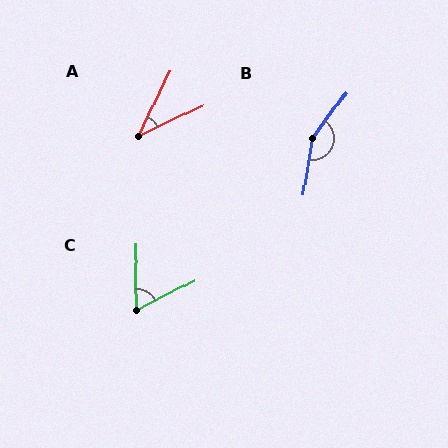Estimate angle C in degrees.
Approximately 64 degrees.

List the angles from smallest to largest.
A (39°), C (64°), B (153°).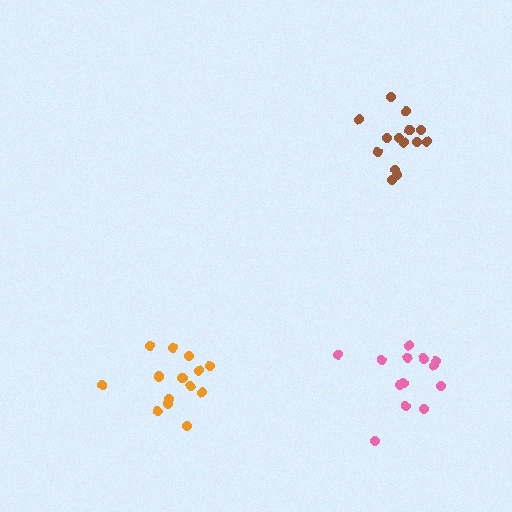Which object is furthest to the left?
The orange cluster is leftmost.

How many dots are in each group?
Group 1: 13 dots, Group 2: 14 dots, Group 3: 14 dots (41 total).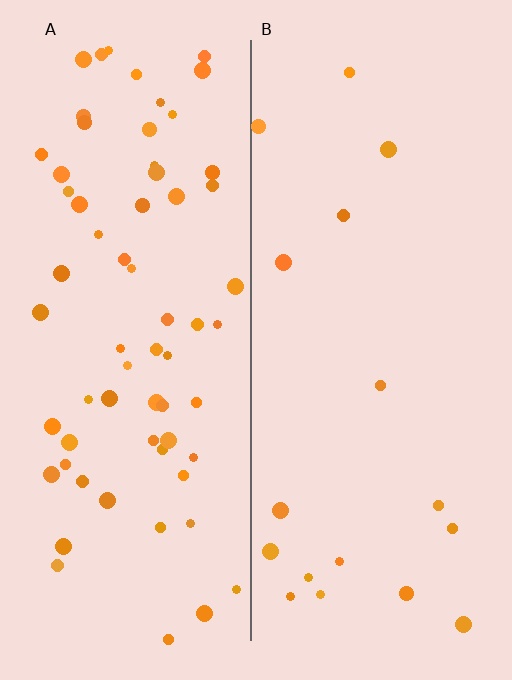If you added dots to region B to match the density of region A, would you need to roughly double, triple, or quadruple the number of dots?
Approximately quadruple.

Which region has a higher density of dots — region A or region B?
A (the left).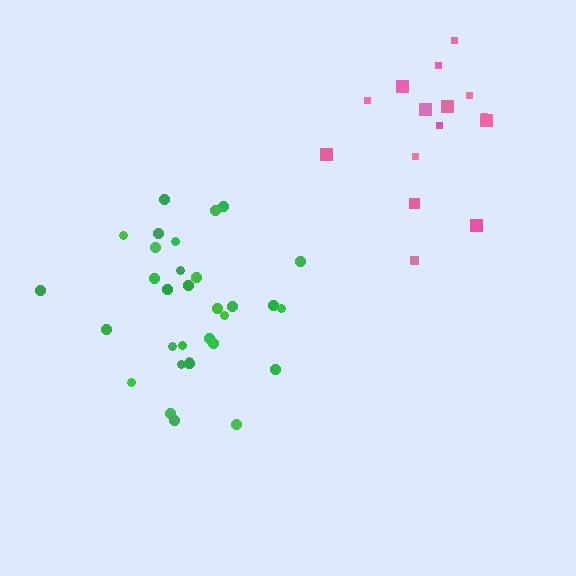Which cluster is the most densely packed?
Green.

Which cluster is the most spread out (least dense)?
Pink.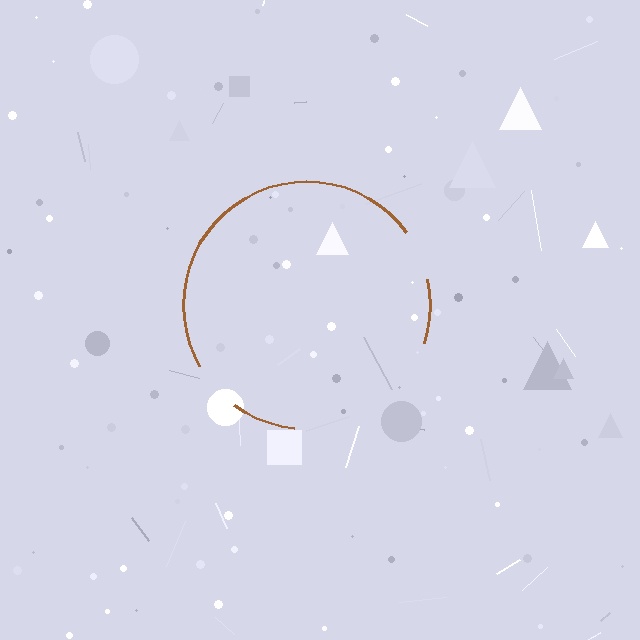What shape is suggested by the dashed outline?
The dashed outline suggests a circle.